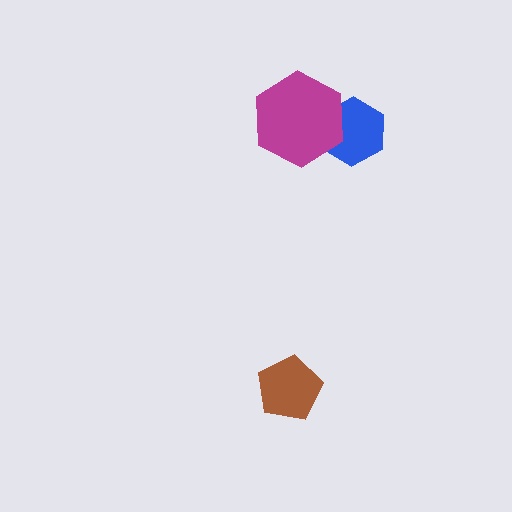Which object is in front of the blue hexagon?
The magenta hexagon is in front of the blue hexagon.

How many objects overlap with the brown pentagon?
0 objects overlap with the brown pentagon.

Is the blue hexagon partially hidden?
Yes, it is partially covered by another shape.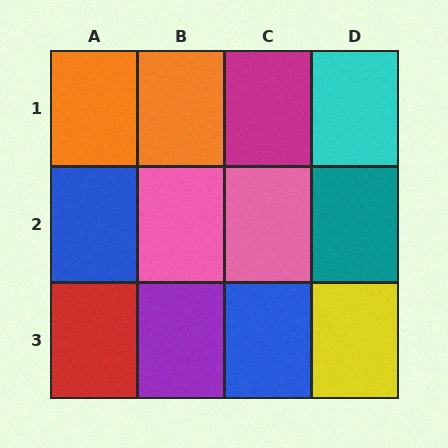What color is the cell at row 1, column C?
Magenta.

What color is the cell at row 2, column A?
Blue.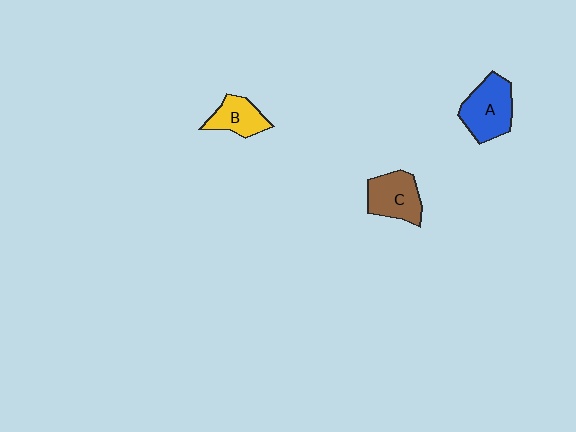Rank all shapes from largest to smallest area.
From largest to smallest: A (blue), C (brown), B (yellow).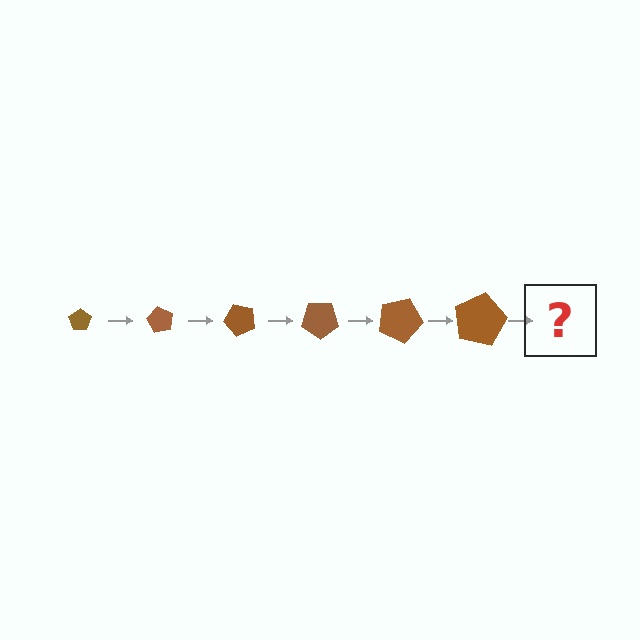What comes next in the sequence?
The next element should be a pentagon, larger than the previous one and rotated 360 degrees from the start.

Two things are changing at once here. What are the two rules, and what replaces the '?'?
The two rules are that the pentagon grows larger each step and it rotates 60 degrees each step. The '?' should be a pentagon, larger than the previous one and rotated 360 degrees from the start.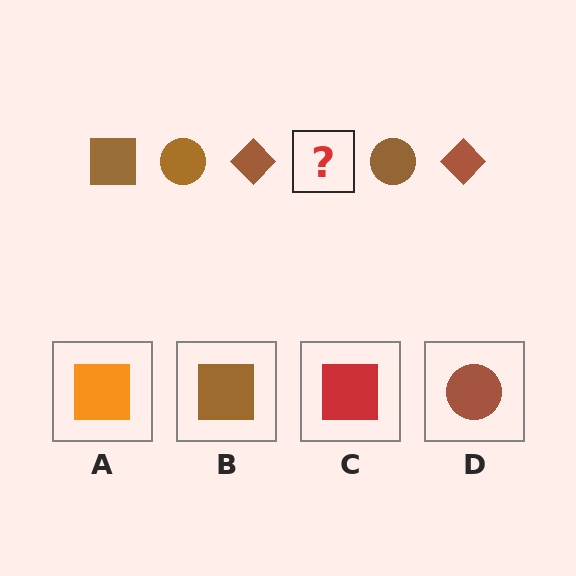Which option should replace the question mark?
Option B.